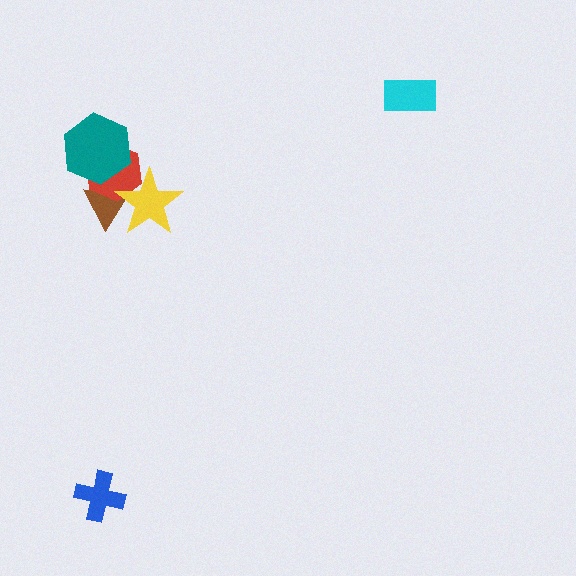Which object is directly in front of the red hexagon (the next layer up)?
The teal hexagon is directly in front of the red hexagon.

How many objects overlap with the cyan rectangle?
0 objects overlap with the cyan rectangle.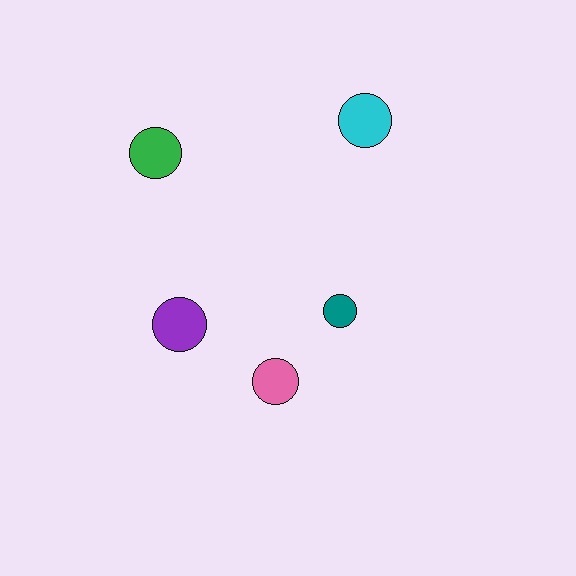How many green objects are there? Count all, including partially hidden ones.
There is 1 green object.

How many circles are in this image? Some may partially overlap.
There are 5 circles.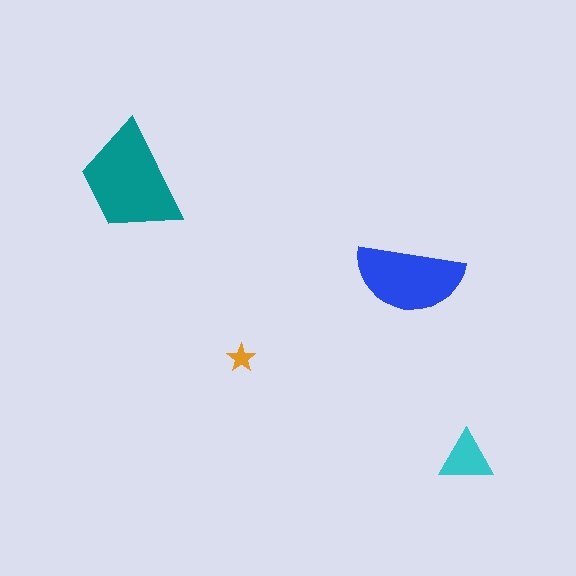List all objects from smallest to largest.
The orange star, the cyan triangle, the blue semicircle, the teal trapezoid.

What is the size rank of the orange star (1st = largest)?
4th.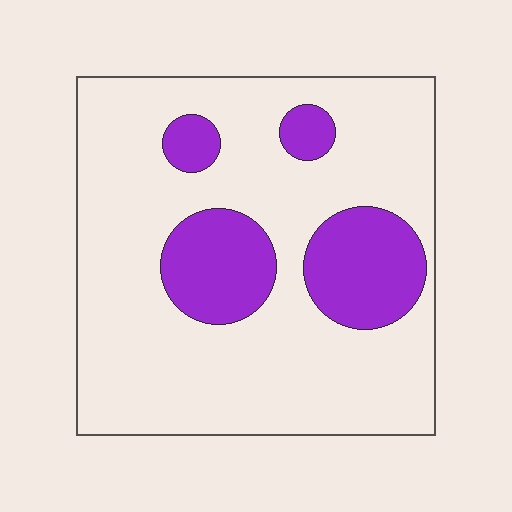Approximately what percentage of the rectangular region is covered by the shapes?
Approximately 20%.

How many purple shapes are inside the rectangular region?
4.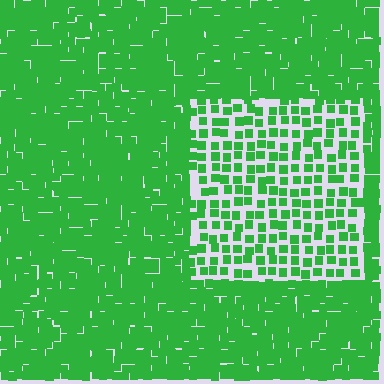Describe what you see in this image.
The image contains small green elements arranged at two different densities. A rectangle-shaped region is visible where the elements are less densely packed than the surrounding area.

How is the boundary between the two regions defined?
The boundary is defined by a change in element density (approximately 2.3x ratio). All elements are the same color, size, and shape.